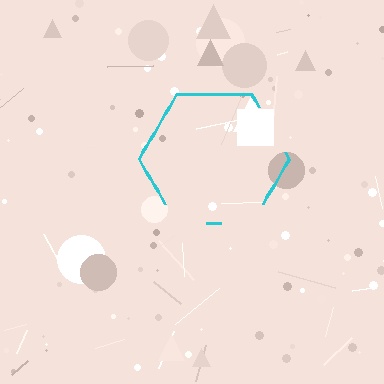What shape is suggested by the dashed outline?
The dashed outline suggests a hexagon.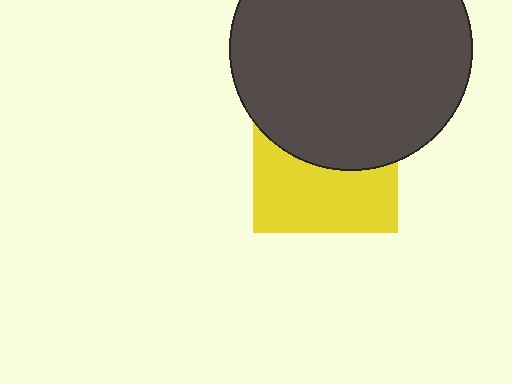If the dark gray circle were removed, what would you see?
You would see the complete yellow square.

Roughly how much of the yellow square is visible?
About half of it is visible (roughly 50%).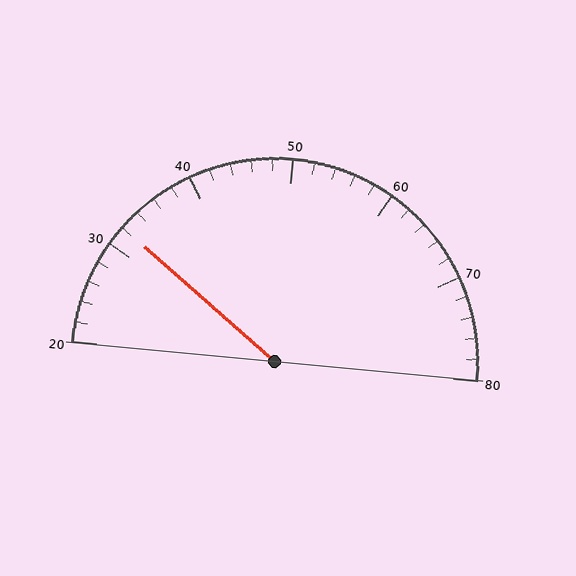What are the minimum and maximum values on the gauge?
The gauge ranges from 20 to 80.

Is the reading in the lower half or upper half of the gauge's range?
The reading is in the lower half of the range (20 to 80).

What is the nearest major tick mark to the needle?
The nearest major tick mark is 30.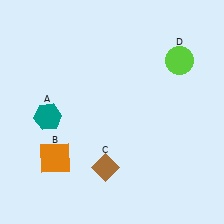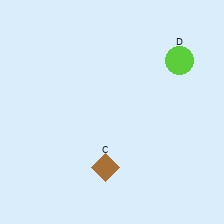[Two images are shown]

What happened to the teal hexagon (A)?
The teal hexagon (A) was removed in Image 2. It was in the bottom-left area of Image 1.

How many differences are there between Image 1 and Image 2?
There are 2 differences between the two images.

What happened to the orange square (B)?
The orange square (B) was removed in Image 2. It was in the bottom-left area of Image 1.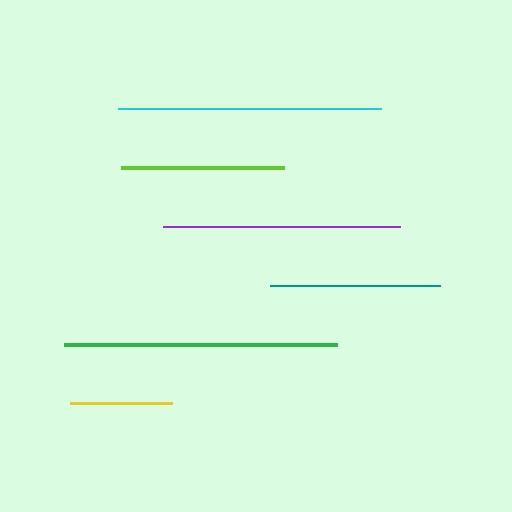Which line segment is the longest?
The green line is the longest at approximately 273 pixels.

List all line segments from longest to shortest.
From longest to shortest: green, cyan, purple, teal, lime, yellow.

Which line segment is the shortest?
The yellow line is the shortest at approximately 102 pixels.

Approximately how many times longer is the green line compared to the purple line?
The green line is approximately 1.1 times the length of the purple line.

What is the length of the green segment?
The green segment is approximately 273 pixels long.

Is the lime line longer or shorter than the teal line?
The teal line is longer than the lime line.